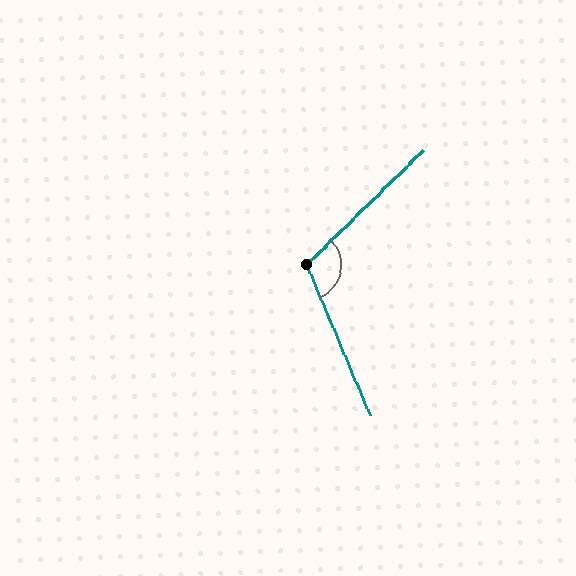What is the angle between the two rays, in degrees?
Approximately 111 degrees.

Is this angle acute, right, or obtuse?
It is obtuse.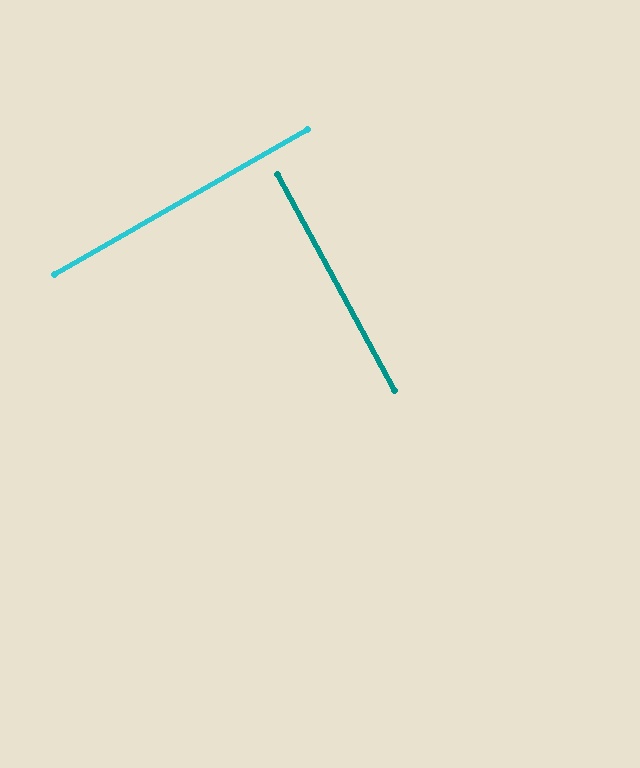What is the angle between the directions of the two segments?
Approximately 89 degrees.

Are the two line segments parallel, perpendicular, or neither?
Perpendicular — they meet at approximately 89°.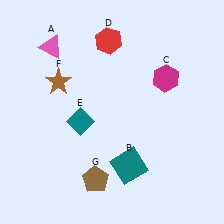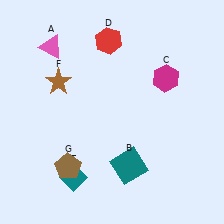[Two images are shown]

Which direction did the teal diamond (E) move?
The teal diamond (E) moved down.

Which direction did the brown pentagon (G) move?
The brown pentagon (G) moved left.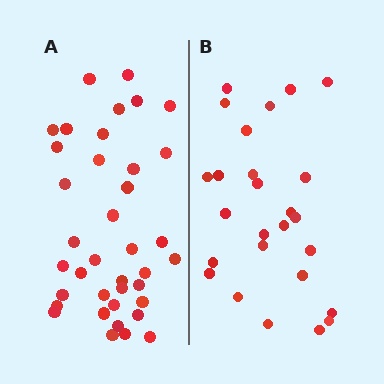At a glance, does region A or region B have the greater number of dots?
Region A (the left region) has more dots.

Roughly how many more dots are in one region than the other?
Region A has roughly 12 or so more dots than region B.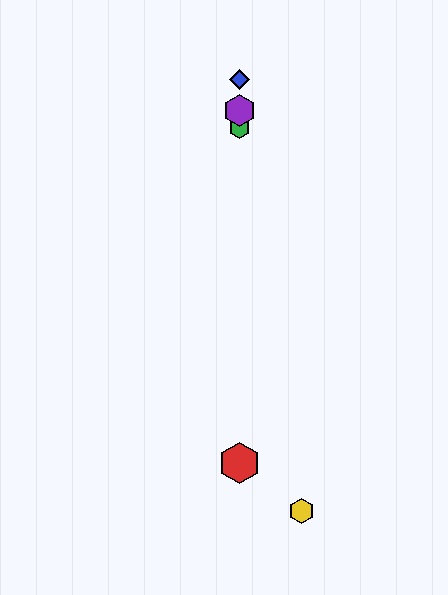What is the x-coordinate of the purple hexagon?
The purple hexagon is at x≈239.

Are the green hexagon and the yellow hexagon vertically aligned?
No, the green hexagon is at x≈239 and the yellow hexagon is at x≈302.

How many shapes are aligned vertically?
4 shapes (the red hexagon, the blue diamond, the green hexagon, the purple hexagon) are aligned vertically.